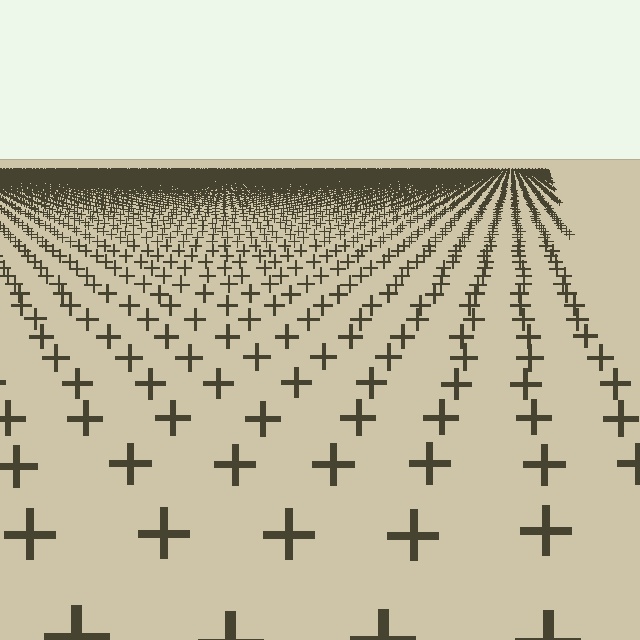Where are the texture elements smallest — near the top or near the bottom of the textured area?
Near the top.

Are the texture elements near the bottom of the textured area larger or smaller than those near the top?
Larger. Near the bottom, elements are closer to the viewer and appear at a bigger on-screen size.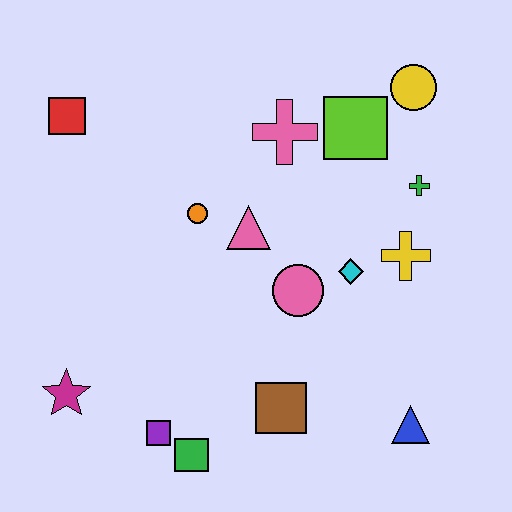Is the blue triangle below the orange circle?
Yes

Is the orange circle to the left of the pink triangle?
Yes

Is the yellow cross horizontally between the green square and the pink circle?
No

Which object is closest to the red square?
The orange circle is closest to the red square.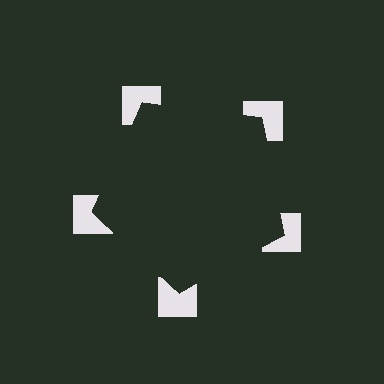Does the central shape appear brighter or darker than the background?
It typically appears slightly darker than the background, even though no actual brightness change is drawn.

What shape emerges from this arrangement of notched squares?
An illusory pentagon — its edges are inferred from the aligned wedge cuts in the notched squares, not physically drawn.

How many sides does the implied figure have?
5 sides.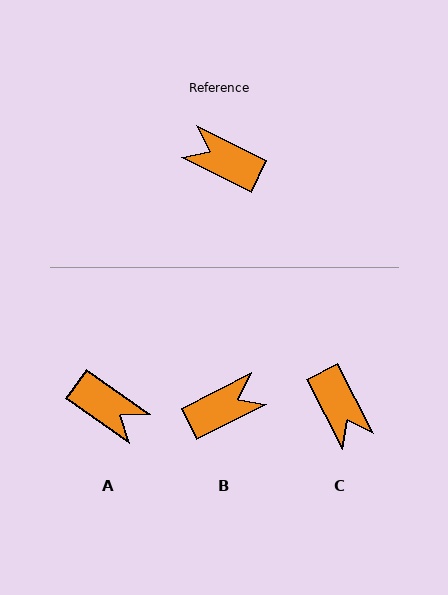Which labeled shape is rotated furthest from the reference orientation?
A, about 171 degrees away.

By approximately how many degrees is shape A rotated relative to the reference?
Approximately 171 degrees counter-clockwise.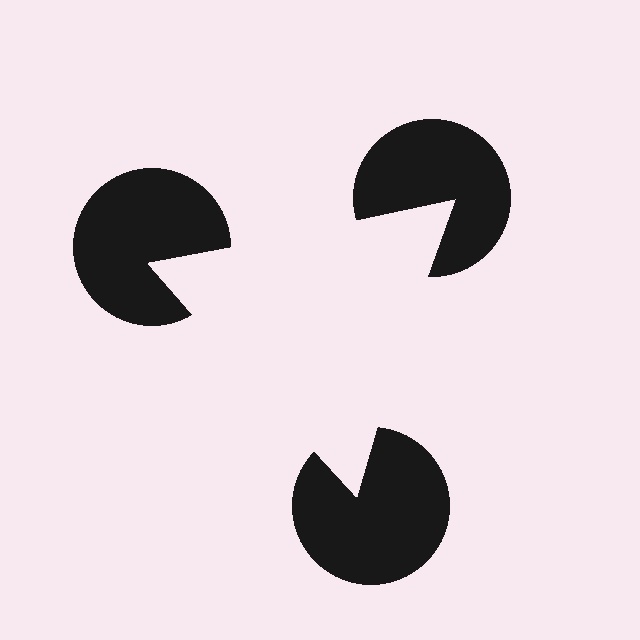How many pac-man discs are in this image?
There are 3 — one at each vertex of the illusory triangle.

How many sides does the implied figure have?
3 sides.